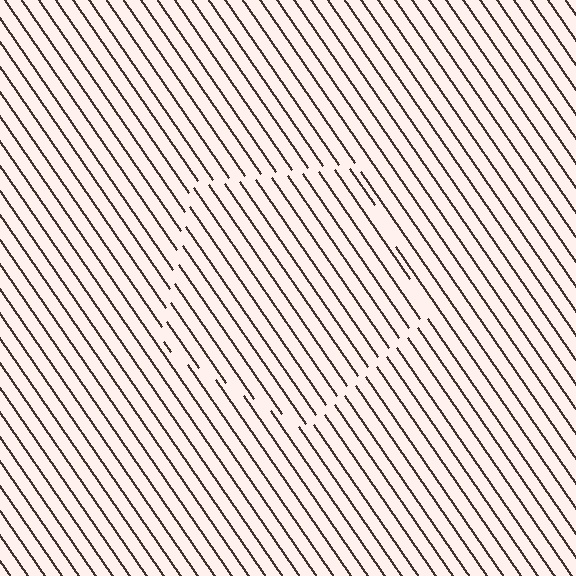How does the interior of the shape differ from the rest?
The interior of the shape contains the same grating, shifted by half a period — the contour is defined by the phase discontinuity where line-ends from the inner and outer gratings abut.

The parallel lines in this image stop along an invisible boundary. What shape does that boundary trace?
An illusory pentagon. The interior of the shape contains the same grating, shifted by half a period — the contour is defined by the phase discontinuity where line-ends from the inner and outer gratings abut.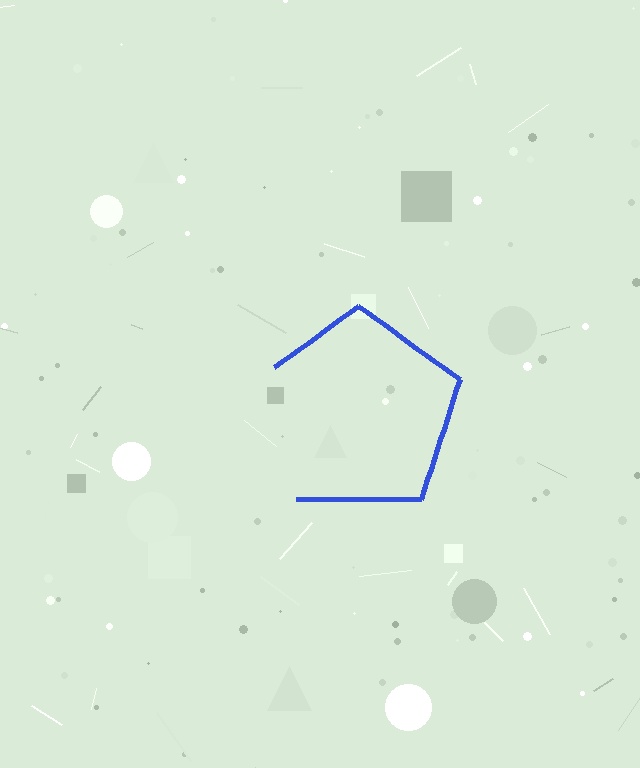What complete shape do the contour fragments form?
The contour fragments form a pentagon.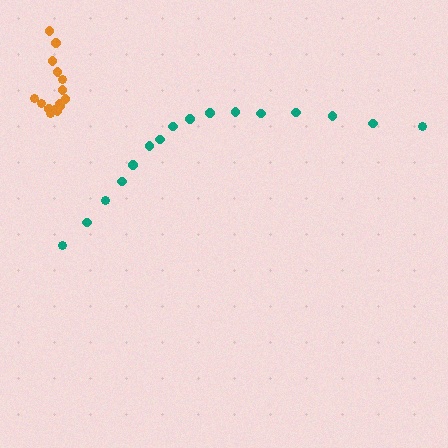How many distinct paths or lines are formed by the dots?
There are 2 distinct paths.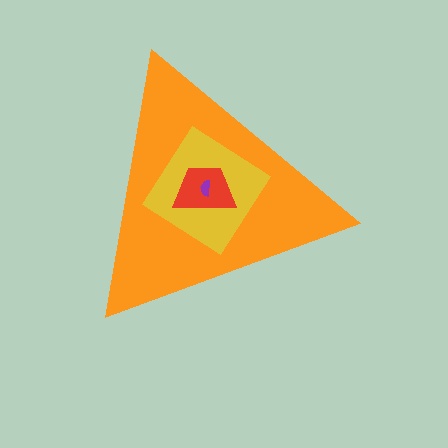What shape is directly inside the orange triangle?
The yellow diamond.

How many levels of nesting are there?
4.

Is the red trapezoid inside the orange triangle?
Yes.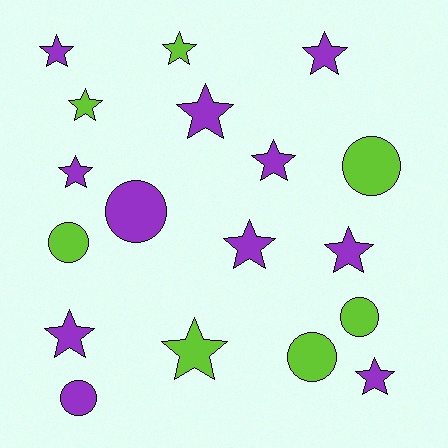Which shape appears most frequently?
Star, with 12 objects.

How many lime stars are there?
There are 3 lime stars.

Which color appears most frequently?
Purple, with 11 objects.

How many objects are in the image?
There are 18 objects.